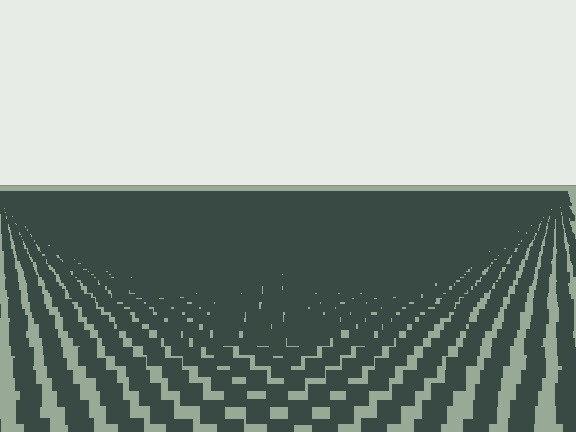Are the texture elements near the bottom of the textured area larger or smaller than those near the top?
Larger. Near the bottom, elements are closer to the viewer and appear at a bigger on-screen size.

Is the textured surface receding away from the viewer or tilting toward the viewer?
The surface is receding away from the viewer. Texture elements get smaller and denser toward the top.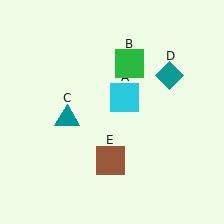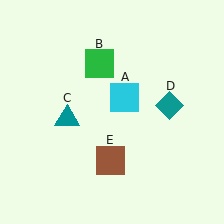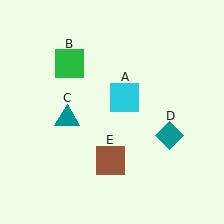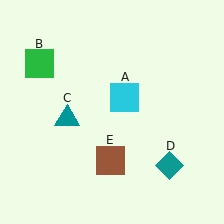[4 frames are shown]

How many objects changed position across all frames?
2 objects changed position: green square (object B), teal diamond (object D).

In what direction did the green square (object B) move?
The green square (object B) moved left.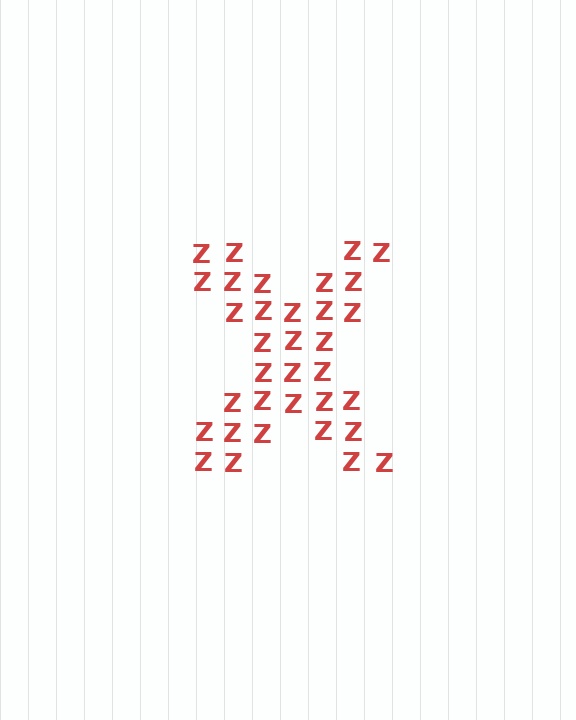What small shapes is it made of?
It is made of small letter Z's.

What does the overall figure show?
The overall figure shows the letter X.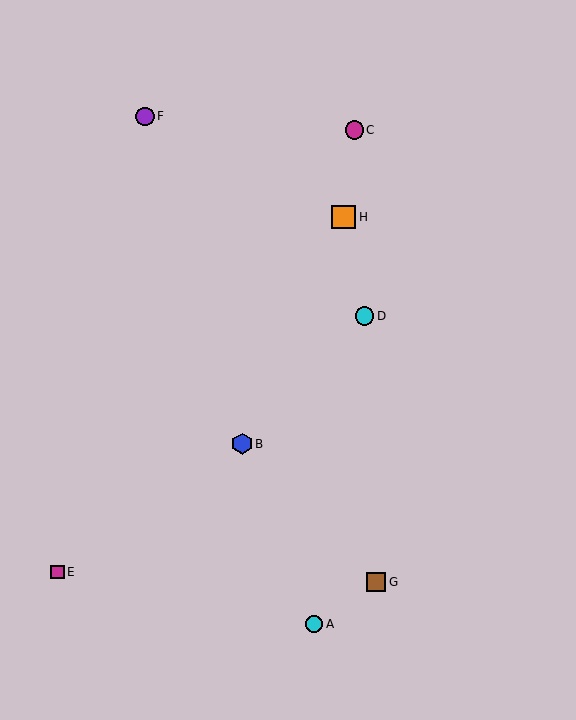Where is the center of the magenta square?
The center of the magenta square is at (58, 572).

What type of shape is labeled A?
Shape A is a cyan circle.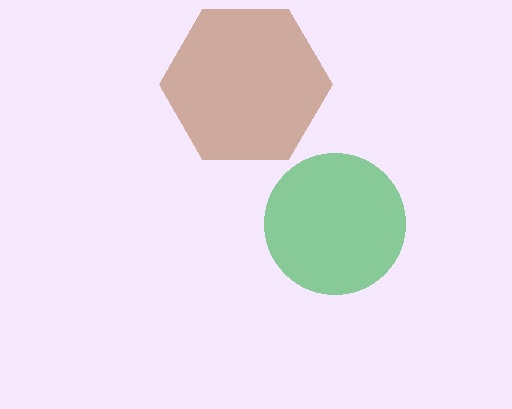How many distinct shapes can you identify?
There are 2 distinct shapes: a green circle, a brown hexagon.